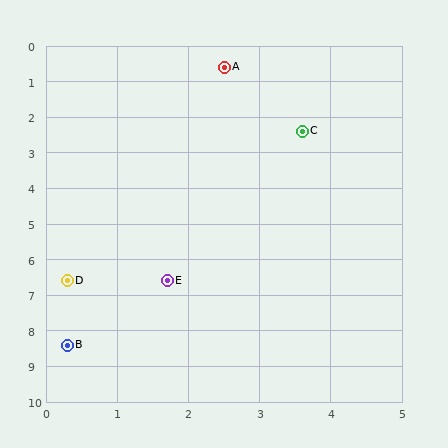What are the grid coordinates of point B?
Point B is at approximately (0.3, 8.4).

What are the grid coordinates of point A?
Point A is at approximately (2.5, 0.6).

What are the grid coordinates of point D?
Point D is at approximately (0.3, 6.6).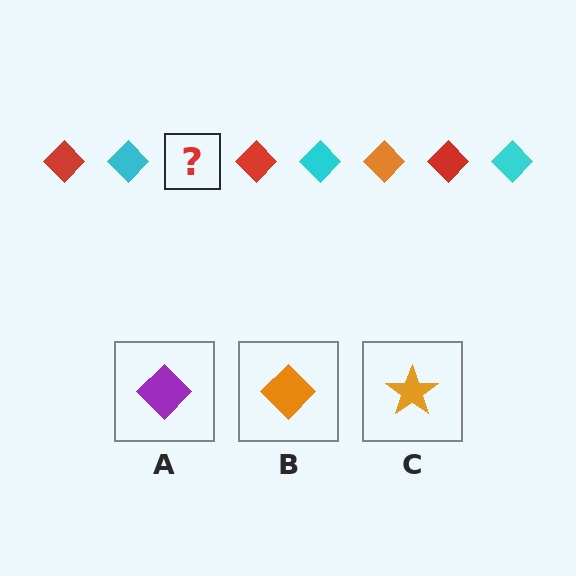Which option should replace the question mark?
Option B.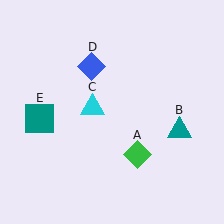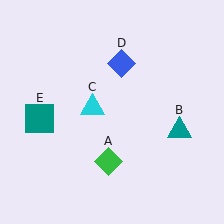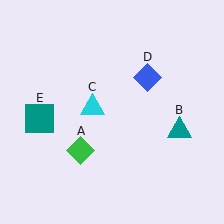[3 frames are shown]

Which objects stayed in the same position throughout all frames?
Teal triangle (object B) and cyan triangle (object C) and teal square (object E) remained stationary.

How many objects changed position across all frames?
2 objects changed position: green diamond (object A), blue diamond (object D).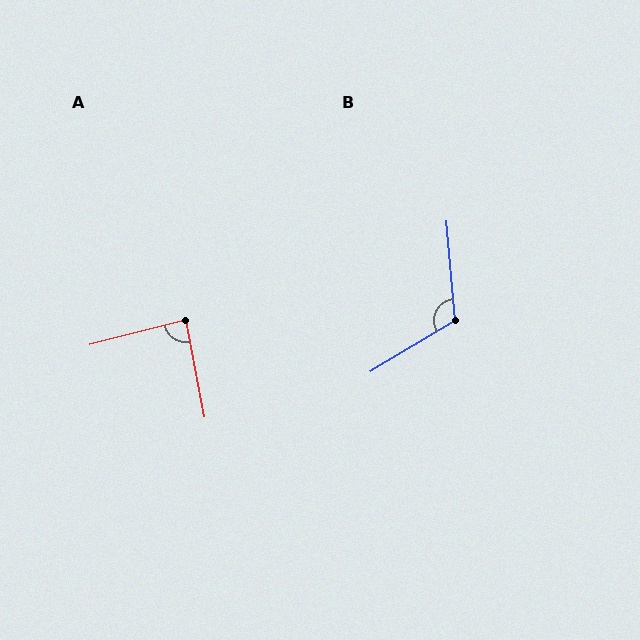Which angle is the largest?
B, at approximately 116 degrees.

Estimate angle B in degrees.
Approximately 116 degrees.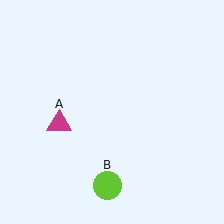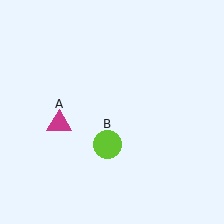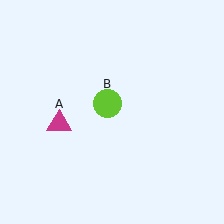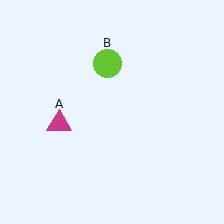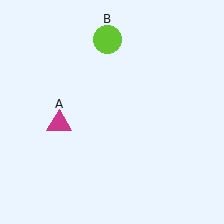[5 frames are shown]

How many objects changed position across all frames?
1 object changed position: lime circle (object B).